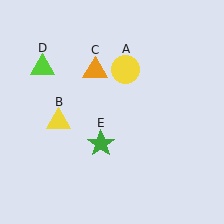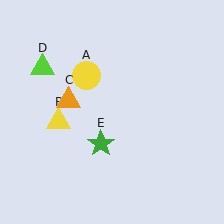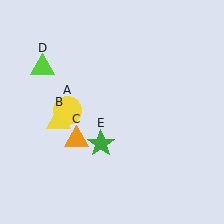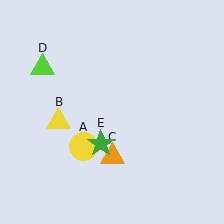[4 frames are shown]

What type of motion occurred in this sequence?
The yellow circle (object A), orange triangle (object C) rotated counterclockwise around the center of the scene.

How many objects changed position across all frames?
2 objects changed position: yellow circle (object A), orange triangle (object C).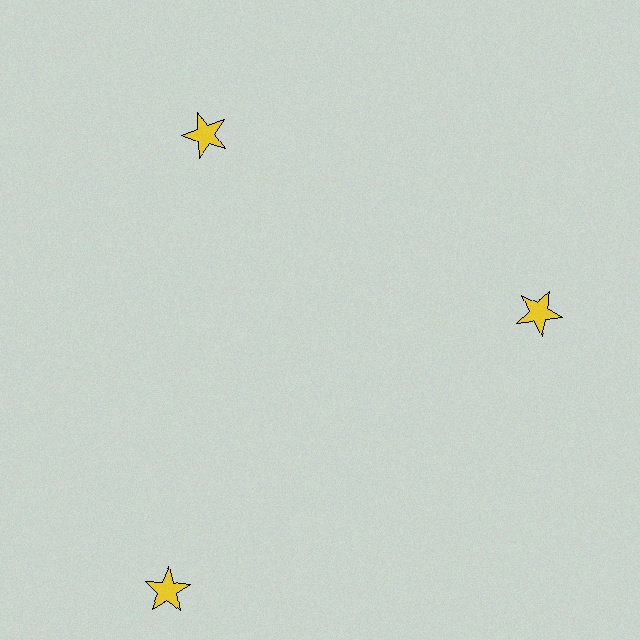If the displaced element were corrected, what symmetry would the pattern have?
It would have 3-fold rotational symmetry — the pattern would map onto itself every 120 degrees.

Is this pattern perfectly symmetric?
No. The 3 yellow stars are arranged in a ring, but one element near the 7 o'clock position is pushed outward from the center, breaking the 3-fold rotational symmetry.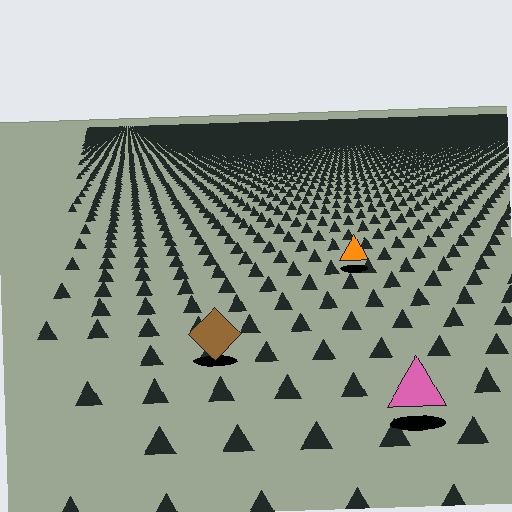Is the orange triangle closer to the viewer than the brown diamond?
No. The brown diamond is closer — you can tell from the texture gradient: the ground texture is coarser near it.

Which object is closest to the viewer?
The pink triangle is closest. The texture marks near it are larger and more spread out.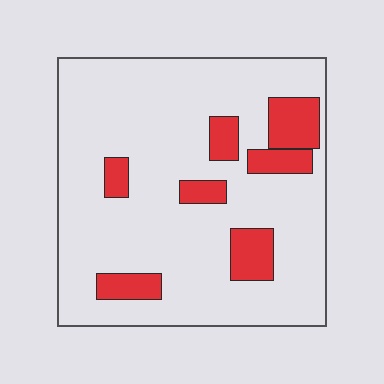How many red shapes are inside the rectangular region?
7.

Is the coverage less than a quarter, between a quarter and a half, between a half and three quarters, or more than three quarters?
Less than a quarter.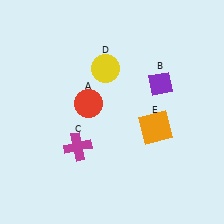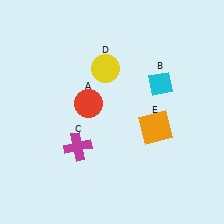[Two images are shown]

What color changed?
The diamond (B) changed from purple in Image 1 to cyan in Image 2.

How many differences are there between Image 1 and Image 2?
There is 1 difference between the two images.